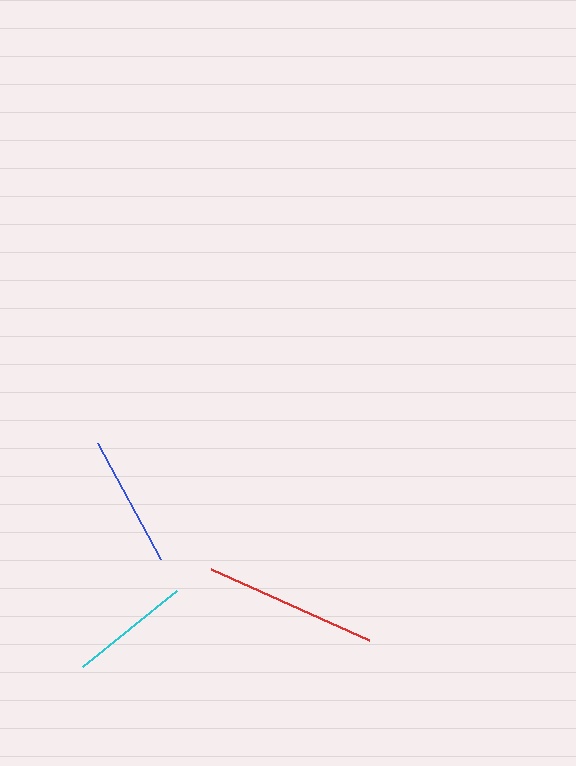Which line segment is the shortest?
The cyan line is the shortest at approximately 121 pixels.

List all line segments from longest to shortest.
From longest to shortest: red, blue, cyan.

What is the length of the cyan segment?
The cyan segment is approximately 121 pixels long.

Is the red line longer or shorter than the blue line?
The red line is longer than the blue line.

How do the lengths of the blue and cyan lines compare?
The blue and cyan lines are approximately the same length.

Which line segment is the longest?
The red line is the longest at approximately 173 pixels.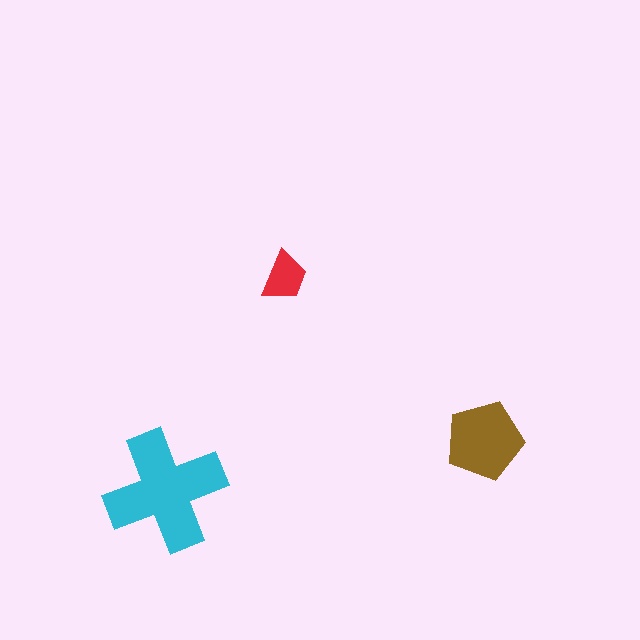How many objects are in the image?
There are 3 objects in the image.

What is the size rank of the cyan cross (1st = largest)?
1st.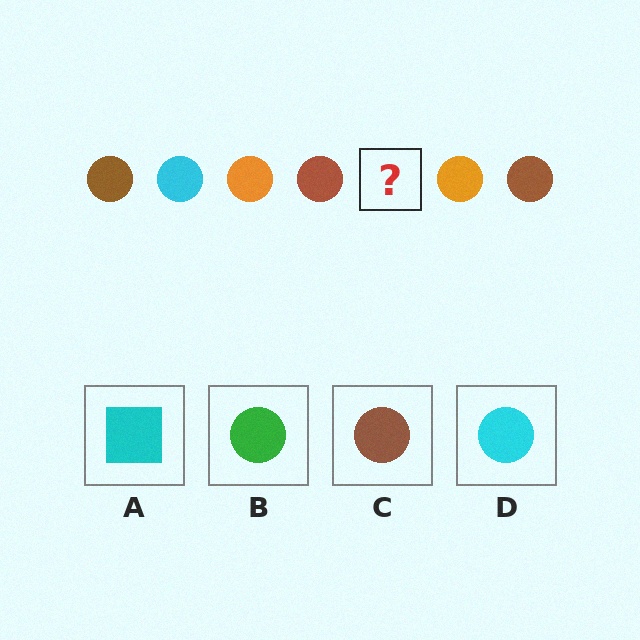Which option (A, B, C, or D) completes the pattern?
D.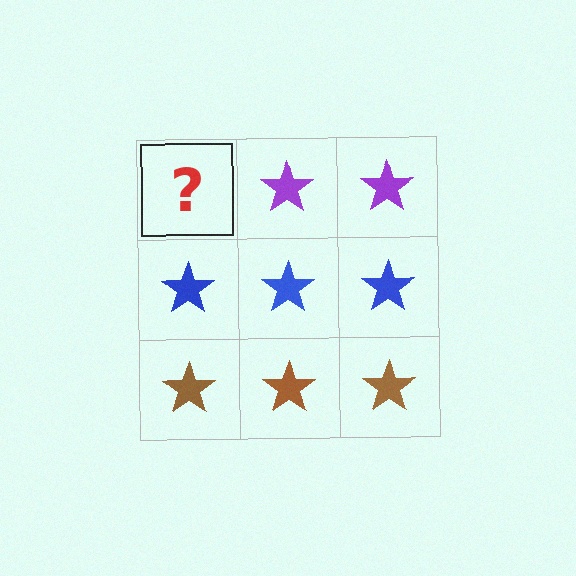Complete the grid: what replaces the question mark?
The question mark should be replaced with a purple star.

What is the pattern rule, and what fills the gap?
The rule is that each row has a consistent color. The gap should be filled with a purple star.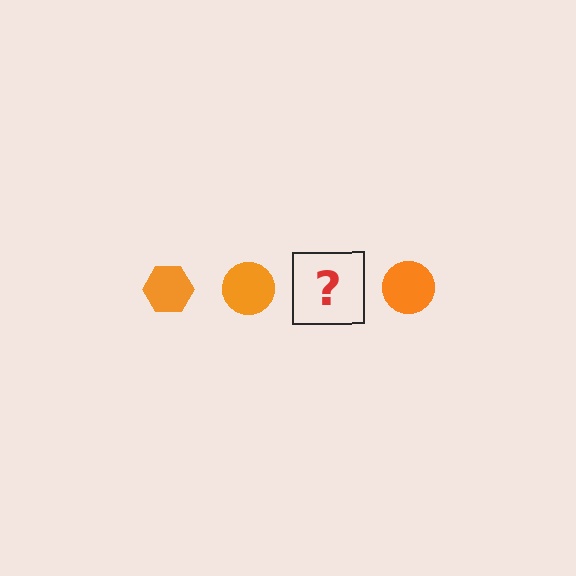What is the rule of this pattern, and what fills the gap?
The rule is that the pattern cycles through hexagon, circle shapes in orange. The gap should be filled with an orange hexagon.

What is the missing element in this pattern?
The missing element is an orange hexagon.